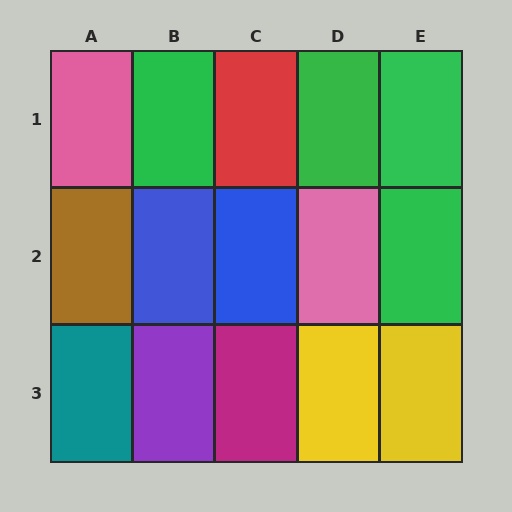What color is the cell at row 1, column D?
Green.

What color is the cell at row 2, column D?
Pink.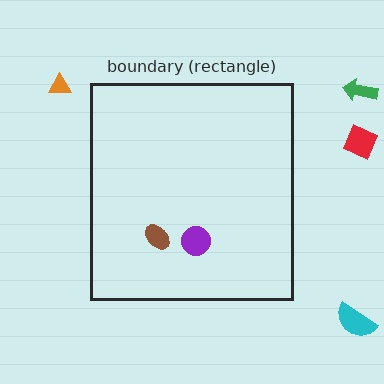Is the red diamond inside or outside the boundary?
Outside.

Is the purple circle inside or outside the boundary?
Inside.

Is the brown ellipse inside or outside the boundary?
Inside.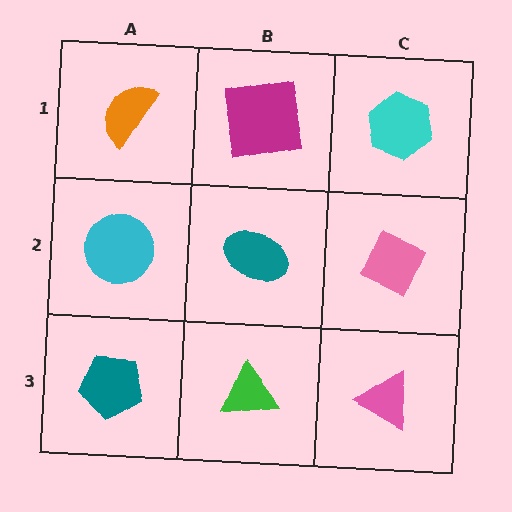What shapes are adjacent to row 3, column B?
A teal ellipse (row 2, column B), a teal pentagon (row 3, column A), a pink triangle (row 3, column C).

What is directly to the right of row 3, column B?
A pink triangle.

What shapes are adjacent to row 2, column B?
A magenta square (row 1, column B), a green triangle (row 3, column B), a cyan circle (row 2, column A), a pink diamond (row 2, column C).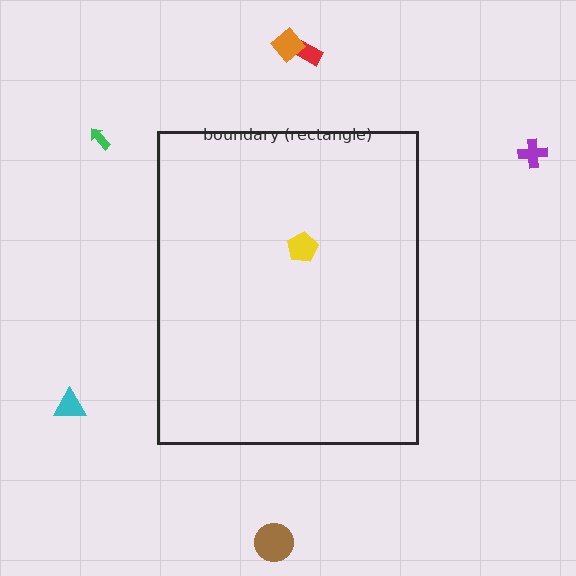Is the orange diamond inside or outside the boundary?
Outside.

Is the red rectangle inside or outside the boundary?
Outside.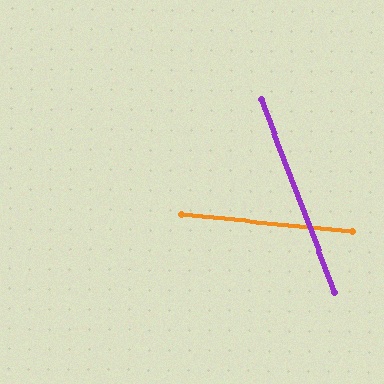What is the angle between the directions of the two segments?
Approximately 64 degrees.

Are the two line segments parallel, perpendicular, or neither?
Neither parallel nor perpendicular — they differ by about 64°.